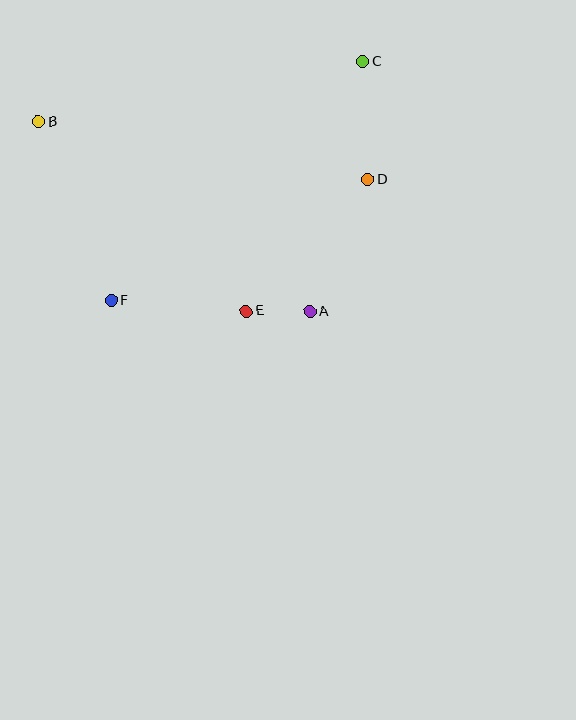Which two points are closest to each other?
Points A and E are closest to each other.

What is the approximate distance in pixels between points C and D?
The distance between C and D is approximately 118 pixels.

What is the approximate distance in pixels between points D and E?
The distance between D and E is approximately 179 pixels.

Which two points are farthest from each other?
Points C and F are farthest from each other.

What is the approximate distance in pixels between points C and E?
The distance between C and E is approximately 276 pixels.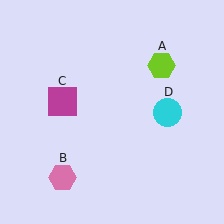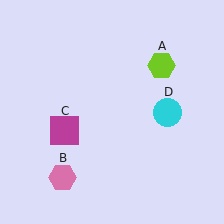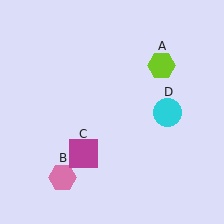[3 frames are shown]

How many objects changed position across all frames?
1 object changed position: magenta square (object C).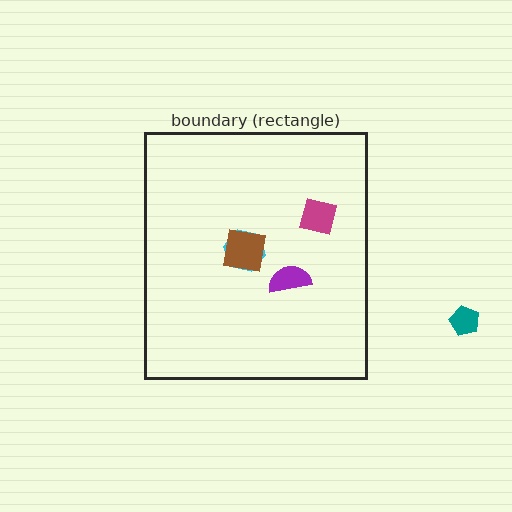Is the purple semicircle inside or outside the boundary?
Inside.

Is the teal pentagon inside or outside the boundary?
Outside.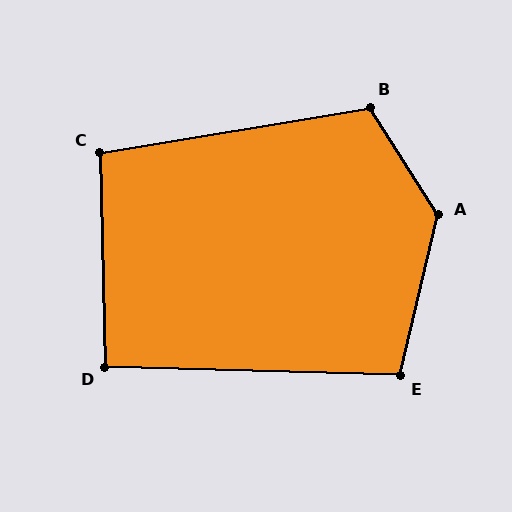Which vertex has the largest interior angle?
A, at approximately 134 degrees.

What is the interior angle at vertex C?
Approximately 98 degrees (obtuse).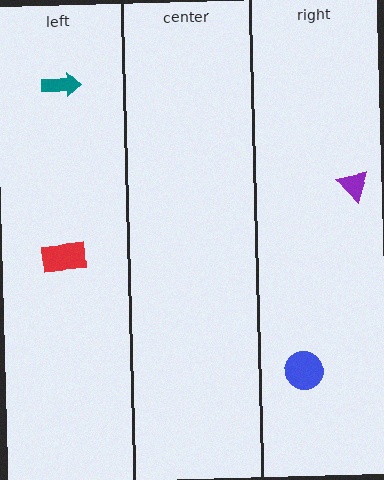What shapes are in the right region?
The blue circle, the purple triangle.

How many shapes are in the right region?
2.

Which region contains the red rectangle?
The left region.